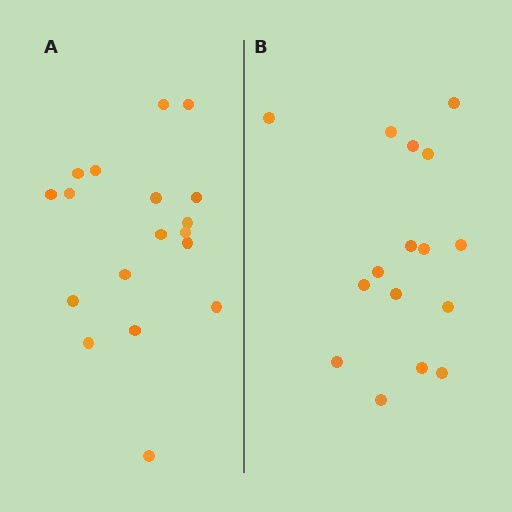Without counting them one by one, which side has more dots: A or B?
Region A (the left region) has more dots.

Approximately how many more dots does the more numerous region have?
Region A has just a few more — roughly 2 or 3 more dots than region B.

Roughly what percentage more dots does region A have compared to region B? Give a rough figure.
About 10% more.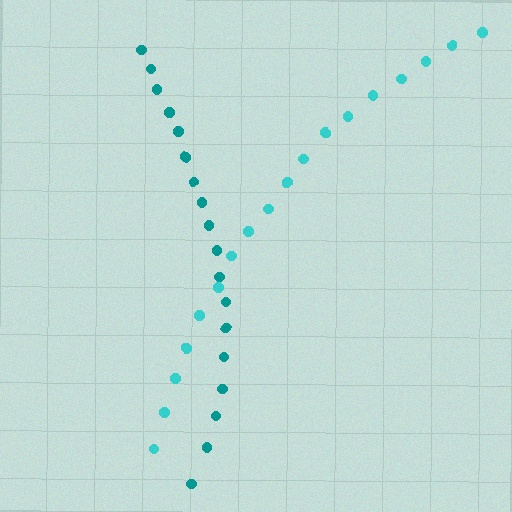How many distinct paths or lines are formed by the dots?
There are 2 distinct paths.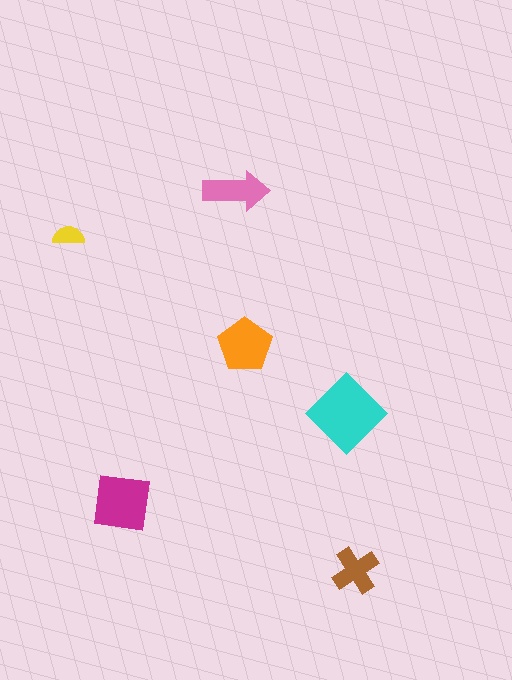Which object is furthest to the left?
The yellow semicircle is leftmost.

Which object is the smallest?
The yellow semicircle.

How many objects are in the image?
There are 6 objects in the image.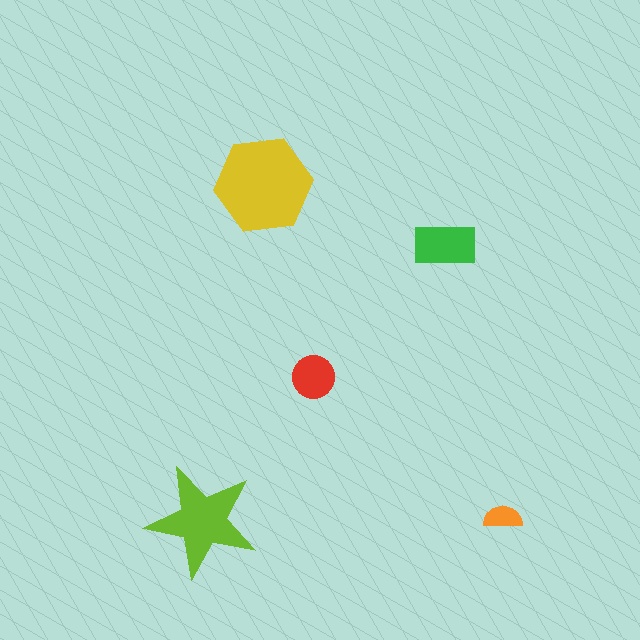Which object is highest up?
The yellow hexagon is topmost.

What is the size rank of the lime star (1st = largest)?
2nd.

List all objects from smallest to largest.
The orange semicircle, the red circle, the green rectangle, the lime star, the yellow hexagon.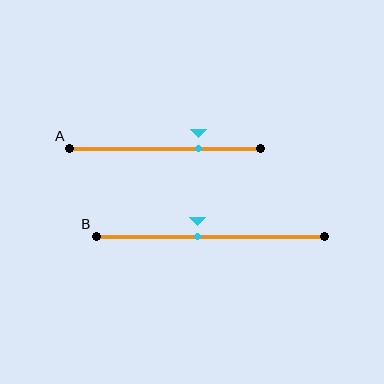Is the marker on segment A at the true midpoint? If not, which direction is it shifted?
No, the marker on segment A is shifted to the right by about 18% of the segment length.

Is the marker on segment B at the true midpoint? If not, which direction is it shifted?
No, the marker on segment B is shifted to the left by about 6% of the segment length.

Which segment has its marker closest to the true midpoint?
Segment B has its marker closest to the true midpoint.